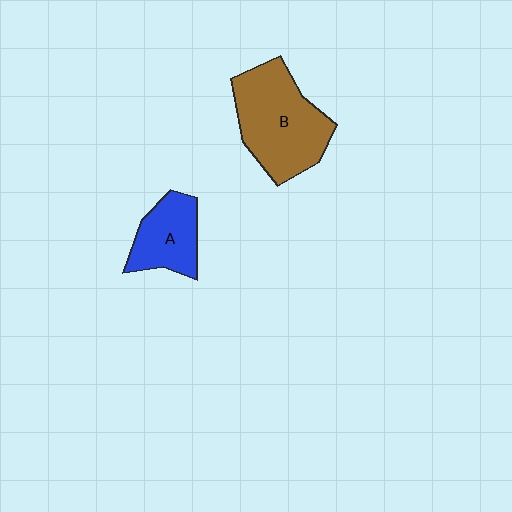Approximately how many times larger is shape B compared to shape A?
Approximately 1.8 times.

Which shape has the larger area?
Shape B (brown).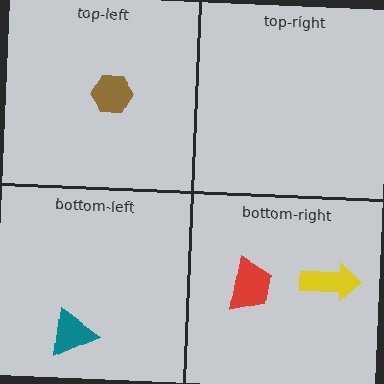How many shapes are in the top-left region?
1.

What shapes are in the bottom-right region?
The red trapezoid, the yellow arrow.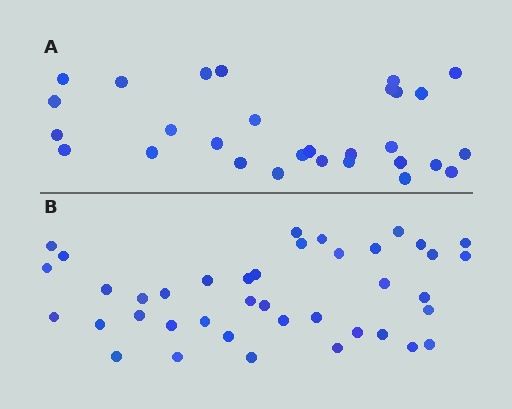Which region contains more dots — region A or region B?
Region B (the bottom region) has more dots.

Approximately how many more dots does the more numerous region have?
Region B has roughly 12 or so more dots than region A.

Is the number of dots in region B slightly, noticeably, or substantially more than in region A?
Region B has noticeably more, but not dramatically so. The ratio is roughly 1.4 to 1.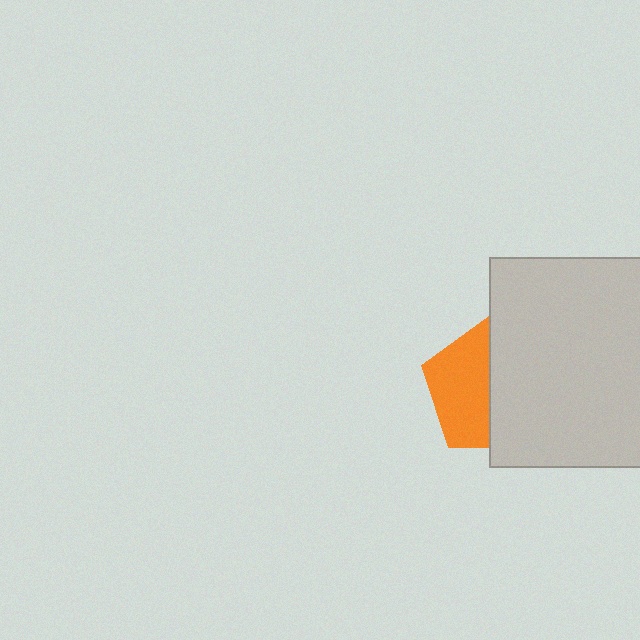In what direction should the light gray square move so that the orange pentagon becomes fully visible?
The light gray square should move right. That is the shortest direction to clear the overlap and leave the orange pentagon fully visible.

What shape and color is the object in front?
The object in front is a light gray square.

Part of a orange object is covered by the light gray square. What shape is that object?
It is a pentagon.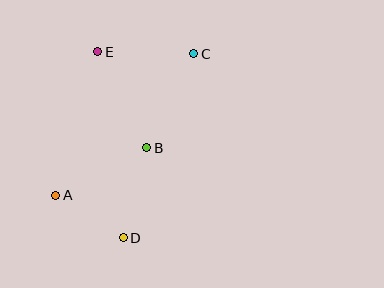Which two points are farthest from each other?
Points A and C are farthest from each other.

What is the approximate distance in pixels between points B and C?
The distance between B and C is approximately 105 pixels.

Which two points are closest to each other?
Points A and D are closest to each other.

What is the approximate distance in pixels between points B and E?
The distance between B and E is approximately 108 pixels.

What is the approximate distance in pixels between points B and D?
The distance between B and D is approximately 93 pixels.